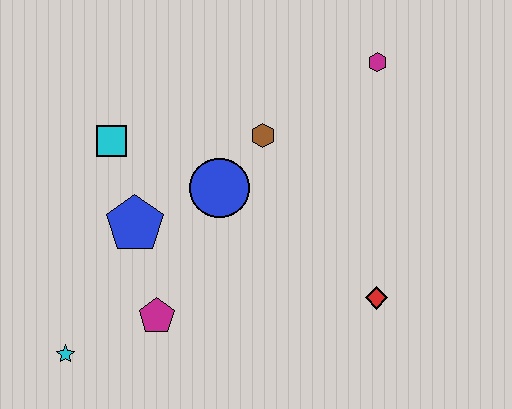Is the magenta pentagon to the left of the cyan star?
No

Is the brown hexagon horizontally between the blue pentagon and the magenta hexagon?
Yes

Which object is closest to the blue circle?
The brown hexagon is closest to the blue circle.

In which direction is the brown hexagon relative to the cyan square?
The brown hexagon is to the right of the cyan square.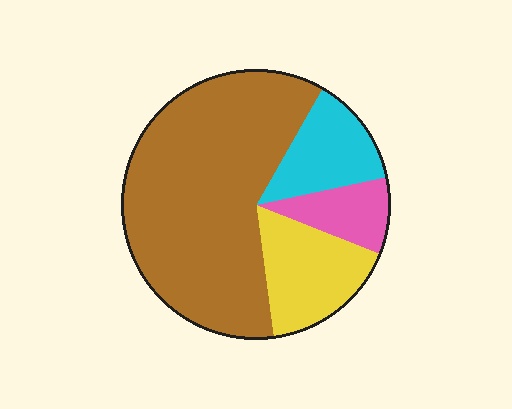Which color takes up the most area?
Brown, at roughly 60%.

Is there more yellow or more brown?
Brown.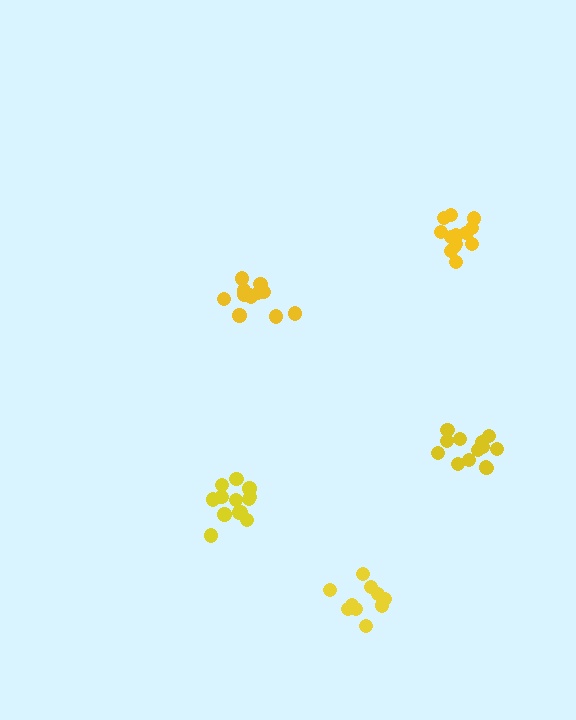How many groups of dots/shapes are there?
There are 5 groups.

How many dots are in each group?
Group 1: 12 dots, Group 2: 13 dots, Group 3: 14 dots, Group 4: 10 dots, Group 5: 13 dots (62 total).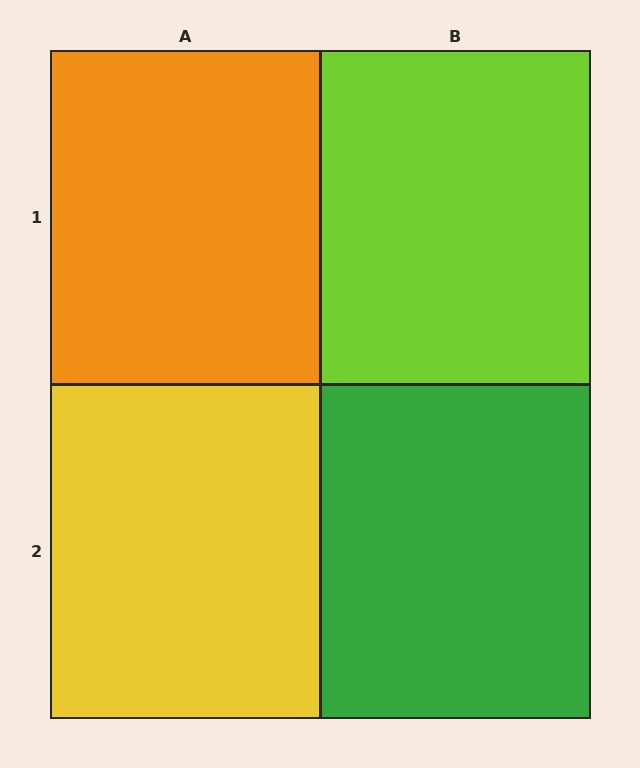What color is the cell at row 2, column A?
Yellow.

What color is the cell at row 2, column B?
Green.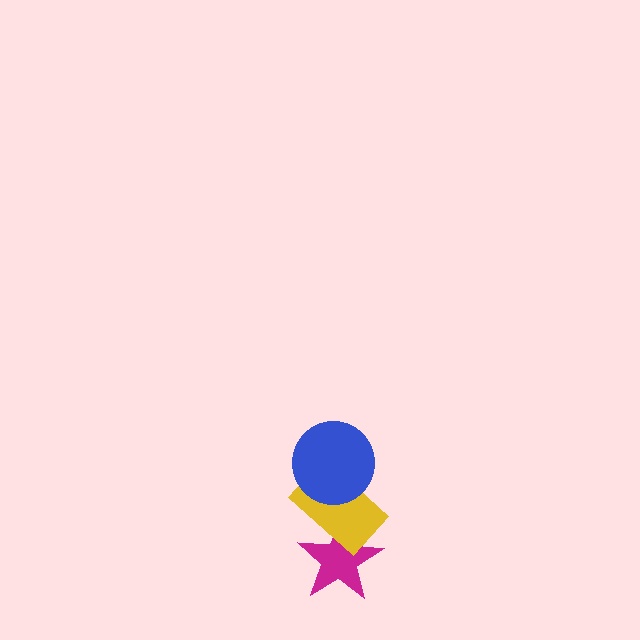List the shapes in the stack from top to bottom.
From top to bottom: the blue circle, the yellow rectangle, the magenta star.